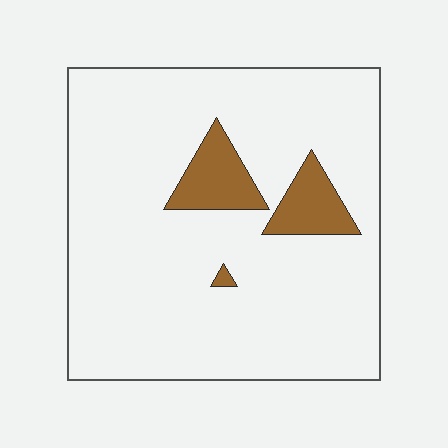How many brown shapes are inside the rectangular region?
3.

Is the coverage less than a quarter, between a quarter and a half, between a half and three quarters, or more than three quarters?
Less than a quarter.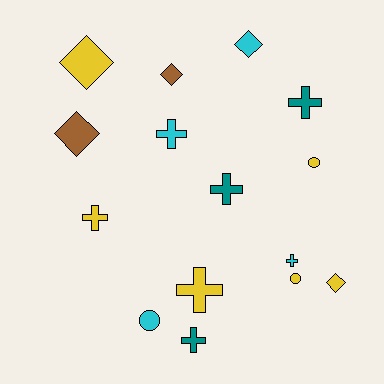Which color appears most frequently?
Yellow, with 6 objects.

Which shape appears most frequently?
Cross, with 7 objects.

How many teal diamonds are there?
There are no teal diamonds.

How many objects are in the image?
There are 15 objects.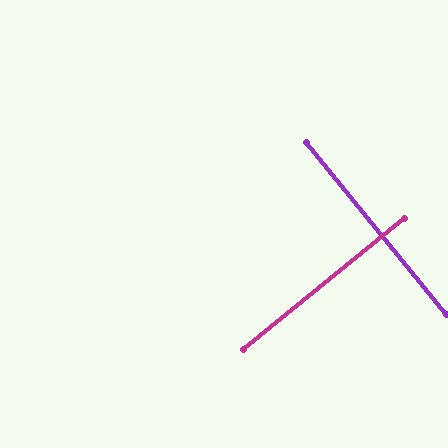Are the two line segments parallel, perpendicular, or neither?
Perpendicular — they meet at approximately 90°.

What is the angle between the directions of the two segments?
Approximately 90 degrees.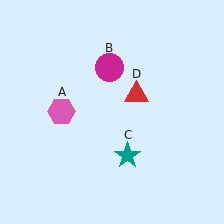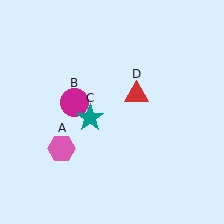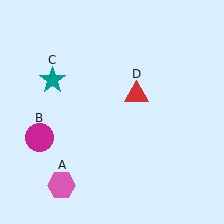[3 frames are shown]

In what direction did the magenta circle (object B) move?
The magenta circle (object B) moved down and to the left.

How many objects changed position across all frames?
3 objects changed position: pink hexagon (object A), magenta circle (object B), teal star (object C).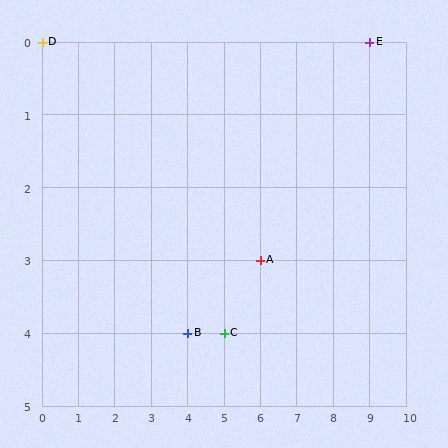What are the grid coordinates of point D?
Point D is at grid coordinates (0, 0).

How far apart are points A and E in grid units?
Points A and E are 3 columns and 3 rows apart (about 4.2 grid units diagonally).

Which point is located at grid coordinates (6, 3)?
Point A is at (6, 3).